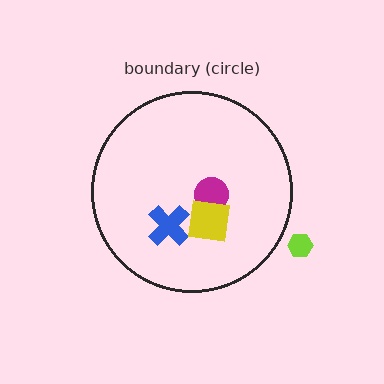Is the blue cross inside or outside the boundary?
Inside.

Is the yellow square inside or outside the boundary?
Inside.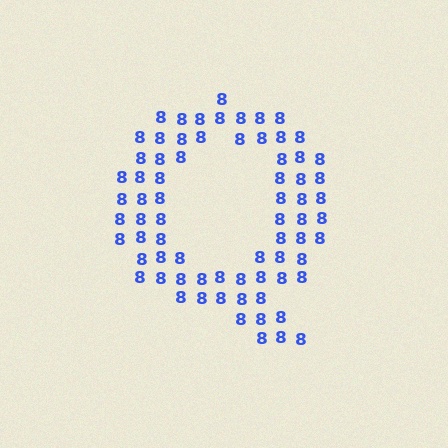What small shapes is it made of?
It is made of small digit 8's.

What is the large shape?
The large shape is the letter Q.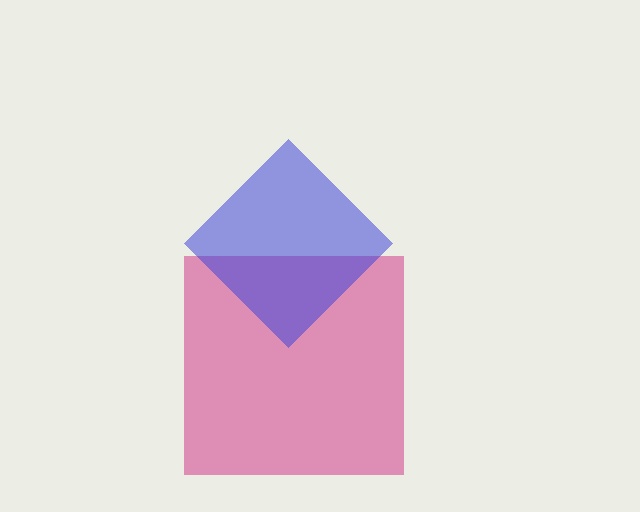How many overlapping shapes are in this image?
There are 2 overlapping shapes in the image.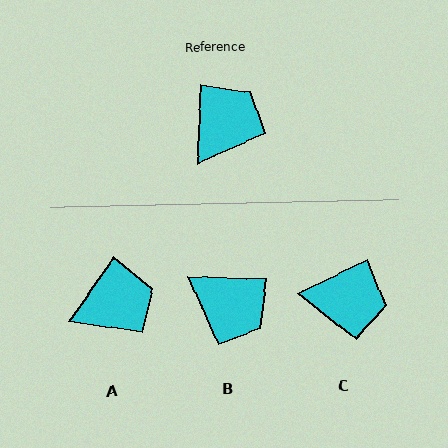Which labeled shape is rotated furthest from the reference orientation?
B, about 90 degrees away.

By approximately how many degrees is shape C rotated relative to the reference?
Approximately 61 degrees clockwise.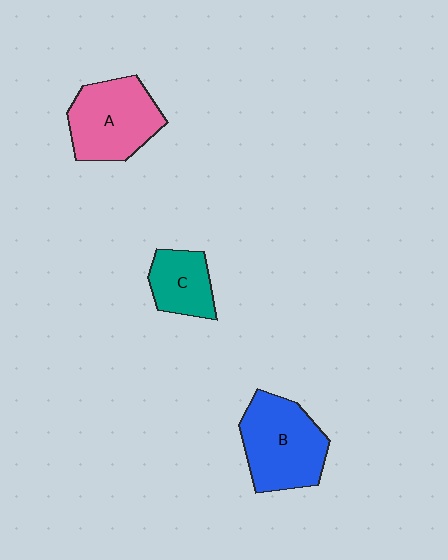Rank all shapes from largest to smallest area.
From largest to smallest: B (blue), A (pink), C (teal).